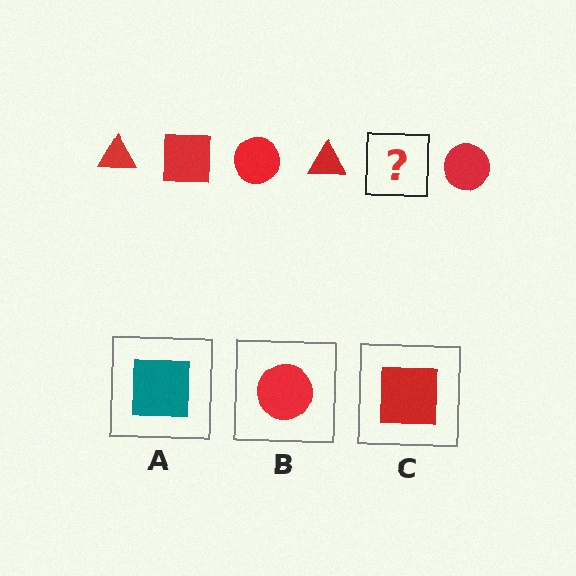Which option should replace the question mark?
Option C.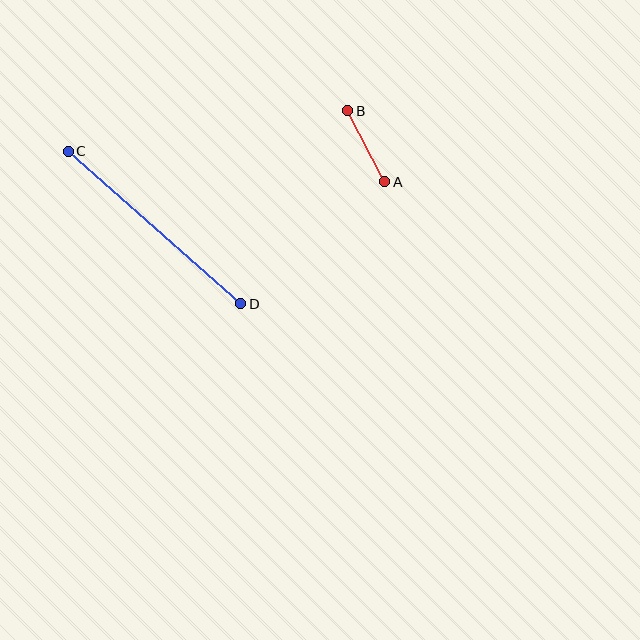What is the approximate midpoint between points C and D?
The midpoint is at approximately (155, 227) pixels.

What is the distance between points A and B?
The distance is approximately 80 pixels.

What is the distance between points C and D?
The distance is approximately 230 pixels.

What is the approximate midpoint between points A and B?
The midpoint is at approximately (366, 146) pixels.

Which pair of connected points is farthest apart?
Points C and D are farthest apart.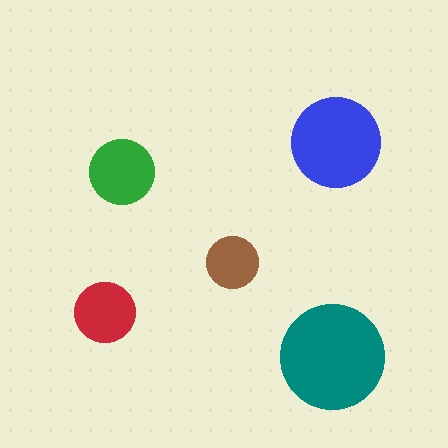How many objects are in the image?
There are 5 objects in the image.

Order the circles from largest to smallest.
the teal one, the blue one, the green one, the red one, the brown one.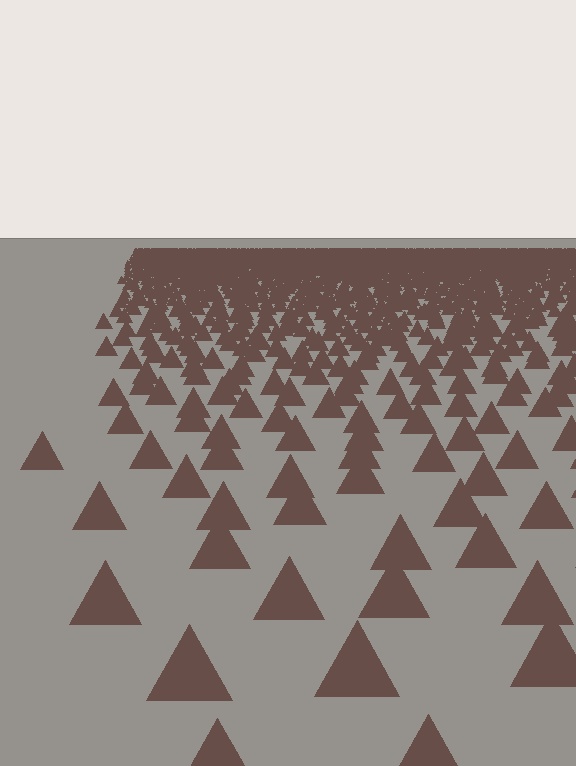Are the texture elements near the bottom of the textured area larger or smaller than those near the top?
Larger. Near the bottom, elements are closer to the viewer and appear at a bigger on-screen size.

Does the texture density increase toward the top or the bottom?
Density increases toward the top.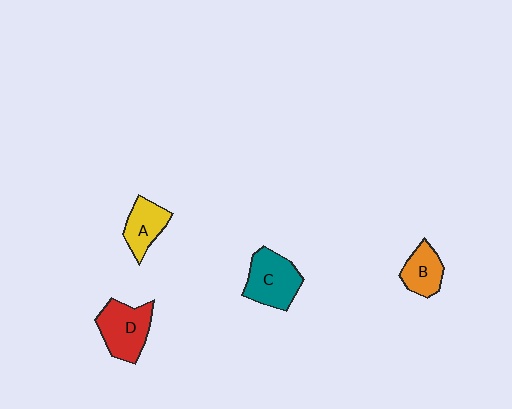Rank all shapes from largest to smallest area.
From largest to smallest: C (teal), D (red), A (yellow), B (orange).